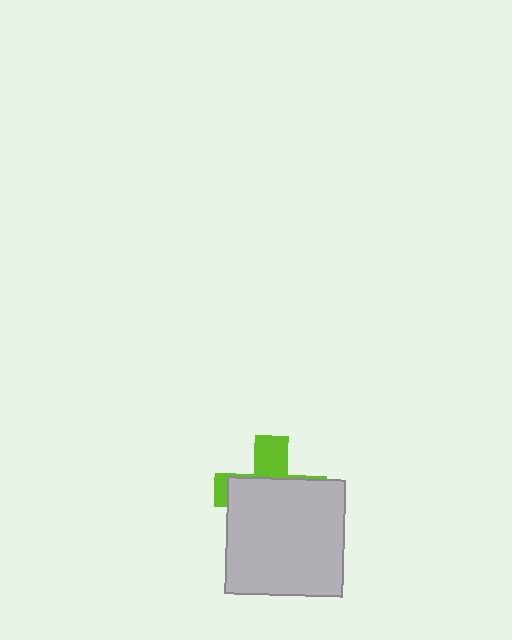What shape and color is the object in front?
The object in front is a light gray rectangle.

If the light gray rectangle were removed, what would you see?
You would see the complete lime cross.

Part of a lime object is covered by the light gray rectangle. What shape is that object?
It is a cross.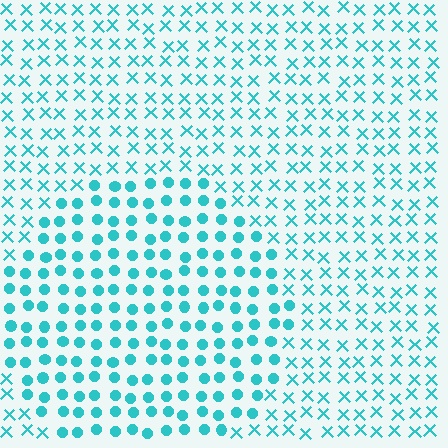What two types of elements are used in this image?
The image uses circles inside the circle region and X marks outside it.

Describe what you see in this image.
The image is filled with small cyan elements arranged in a uniform grid. A circle-shaped region contains circles, while the surrounding area contains X marks. The boundary is defined purely by the change in element shape.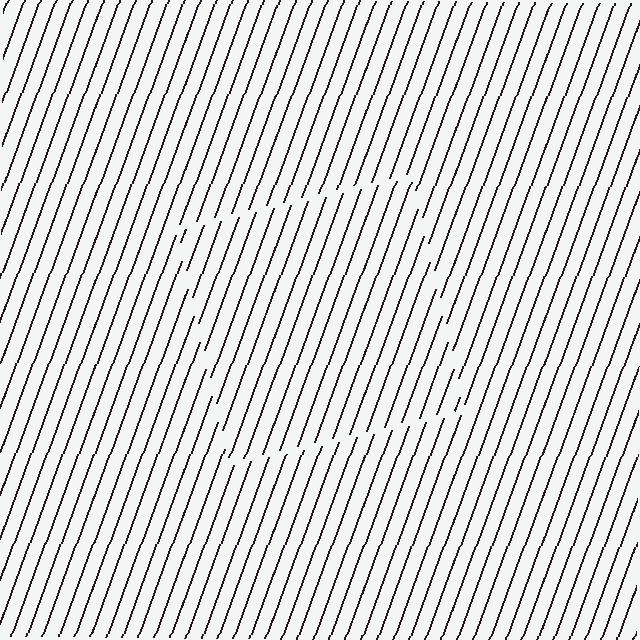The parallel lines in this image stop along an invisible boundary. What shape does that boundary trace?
An illusory square. The interior of the shape contains the same grating, shifted by half a period — the contour is defined by the phase discontinuity where line-ends from the inner and outer gratings abut.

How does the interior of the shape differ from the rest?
The interior of the shape contains the same grating, shifted by half a period — the contour is defined by the phase discontinuity where line-ends from the inner and outer gratings abut.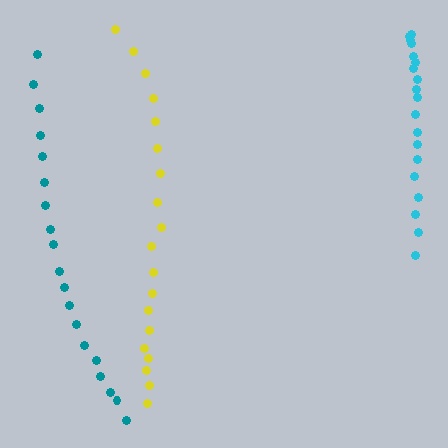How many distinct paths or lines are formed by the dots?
There are 3 distinct paths.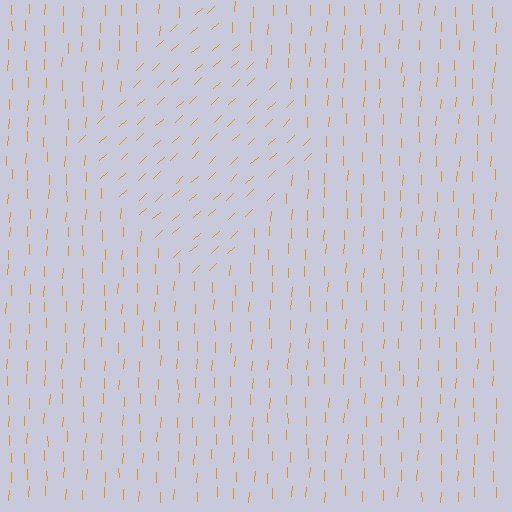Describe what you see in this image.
The image is filled with small orange line segments. A diamond region in the image has lines oriented differently from the surrounding lines, creating a visible texture boundary.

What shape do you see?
I see a diamond.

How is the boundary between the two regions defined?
The boundary is defined purely by a change in line orientation (approximately 45 degrees difference). All lines are the same color and thickness.